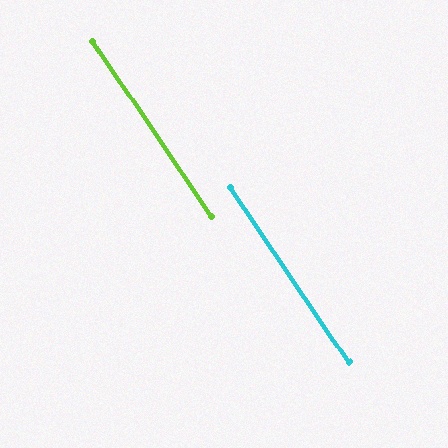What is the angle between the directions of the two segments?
Approximately 0 degrees.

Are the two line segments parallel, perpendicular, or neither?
Parallel — their directions differ by only 0.0°.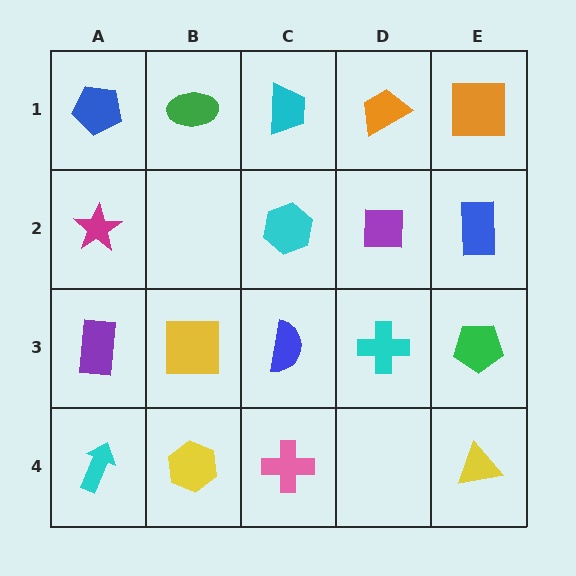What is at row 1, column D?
An orange trapezoid.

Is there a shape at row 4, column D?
No, that cell is empty.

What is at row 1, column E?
An orange square.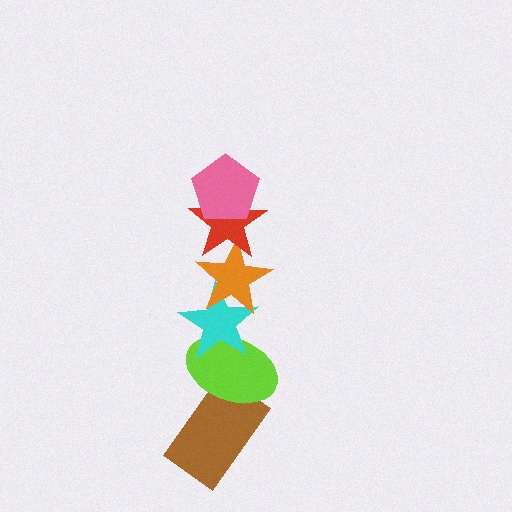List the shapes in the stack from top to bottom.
From top to bottom: the pink pentagon, the red star, the orange star, the cyan star, the lime ellipse, the brown rectangle.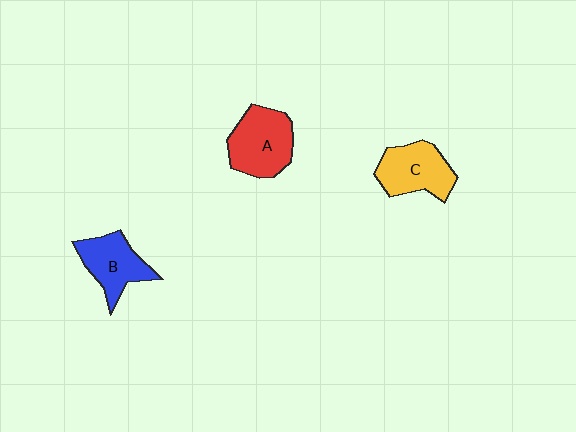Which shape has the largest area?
Shape A (red).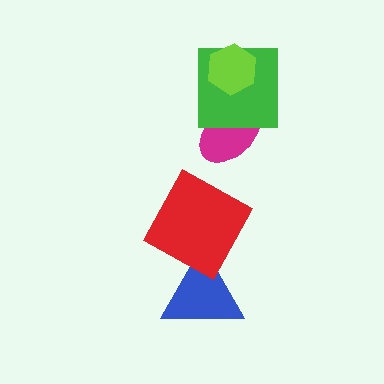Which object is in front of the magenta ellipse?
The green square is in front of the magenta ellipse.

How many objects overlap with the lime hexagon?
1 object overlaps with the lime hexagon.